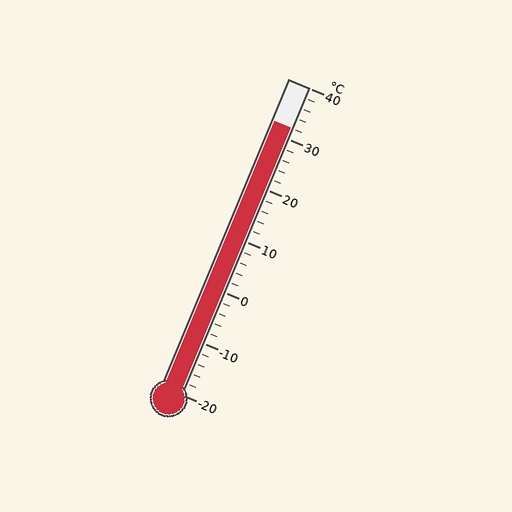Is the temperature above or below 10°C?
The temperature is above 10°C.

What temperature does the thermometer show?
The thermometer shows approximately 32°C.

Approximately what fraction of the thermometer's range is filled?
The thermometer is filled to approximately 85% of its range.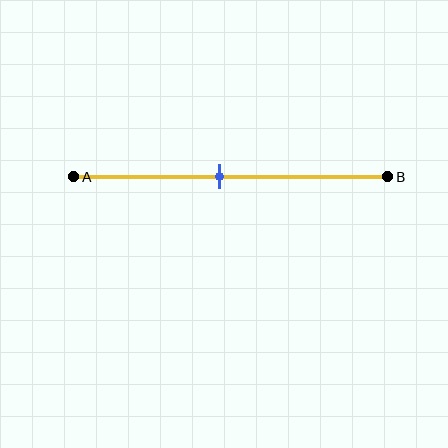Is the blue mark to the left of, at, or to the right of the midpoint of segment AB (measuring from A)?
The blue mark is to the left of the midpoint of segment AB.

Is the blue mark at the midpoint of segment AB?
No, the mark is at about 45% from A, not at the 50% midpoint.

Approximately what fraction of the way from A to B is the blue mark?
The blue mark is approximately 45% of the way from A to B.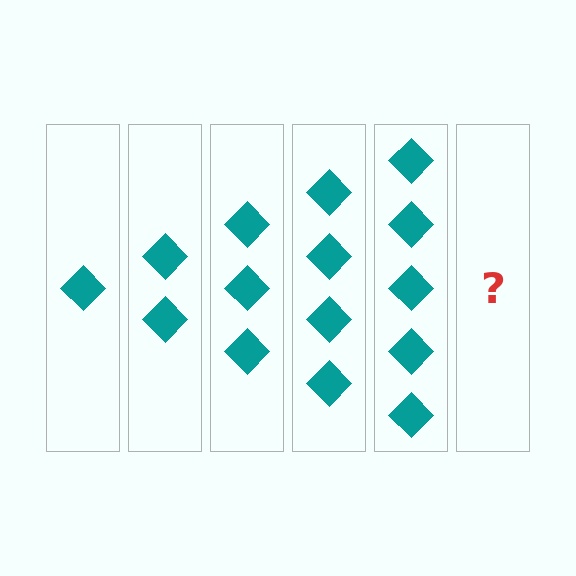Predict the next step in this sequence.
The next step is 6 diamonds.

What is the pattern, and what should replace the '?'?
The pattern is that each step adds one more diamond. The '?' should be 6 diamonds.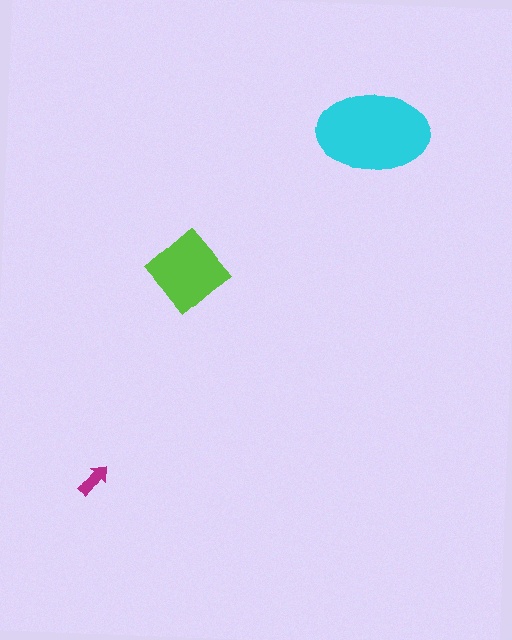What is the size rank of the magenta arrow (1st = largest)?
3rd.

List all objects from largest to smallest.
The cyan ellipse, the lime diamond, the magenta arrow.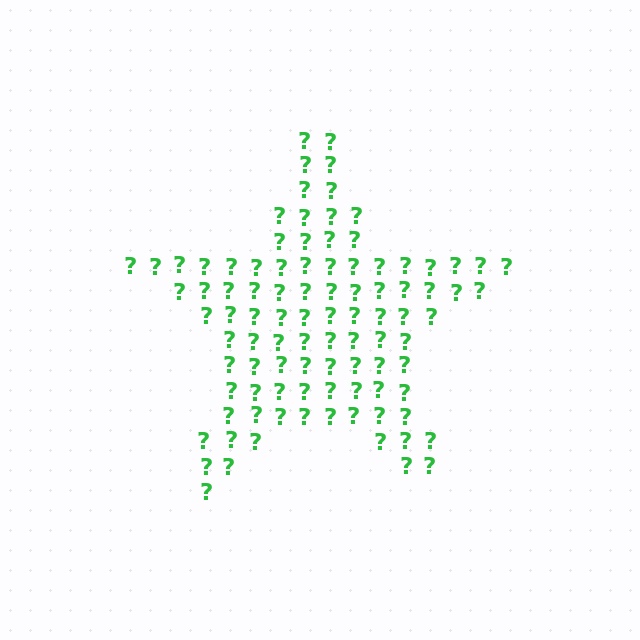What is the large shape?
The large shape is a star.